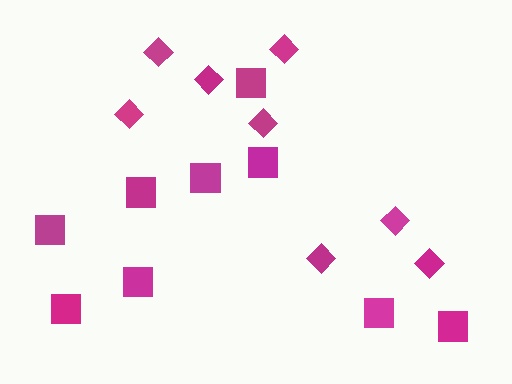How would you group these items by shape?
There are 2 groups: one group of diamonds (8) and one group of squares (9).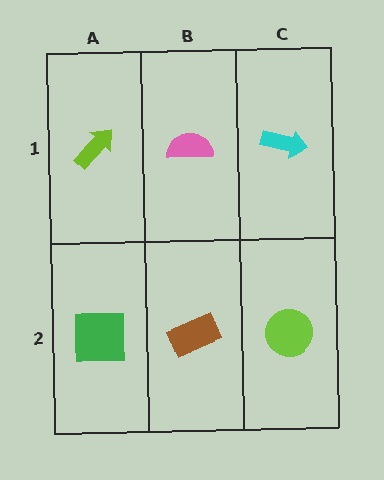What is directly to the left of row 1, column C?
A pink semicircle.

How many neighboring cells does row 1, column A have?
2.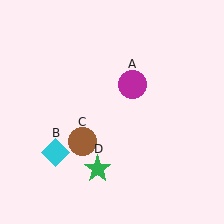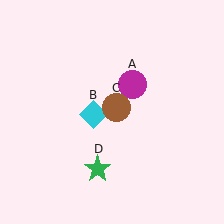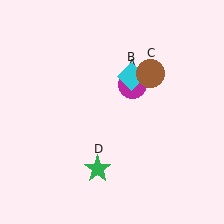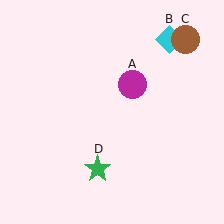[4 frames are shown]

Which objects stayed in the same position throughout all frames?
Magenta circle (object A) and green star (object D) remained stationary.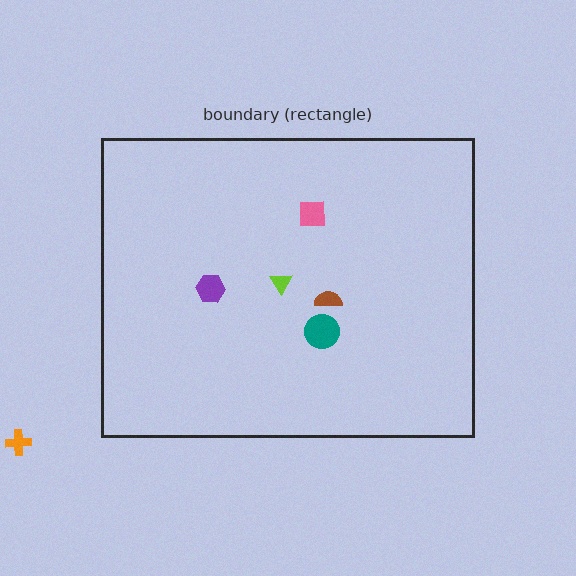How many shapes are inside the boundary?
5 inside, 1 outside.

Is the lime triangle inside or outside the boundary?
Inside.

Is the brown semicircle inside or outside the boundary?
Inside.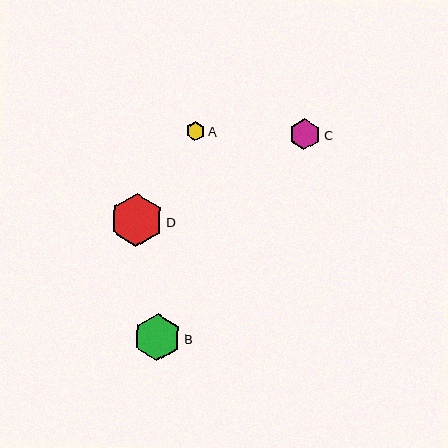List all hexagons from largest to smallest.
From largest to smallest: D, B, C, A.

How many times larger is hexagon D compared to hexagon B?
Hexagon D is approximately 1.1 times the size of hexagon B.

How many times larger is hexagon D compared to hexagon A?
Hexagon D is approximately 2.8 times the size of hexagon A.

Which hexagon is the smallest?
Hexagon A is the smallest with a size of approximately 19 pixels.